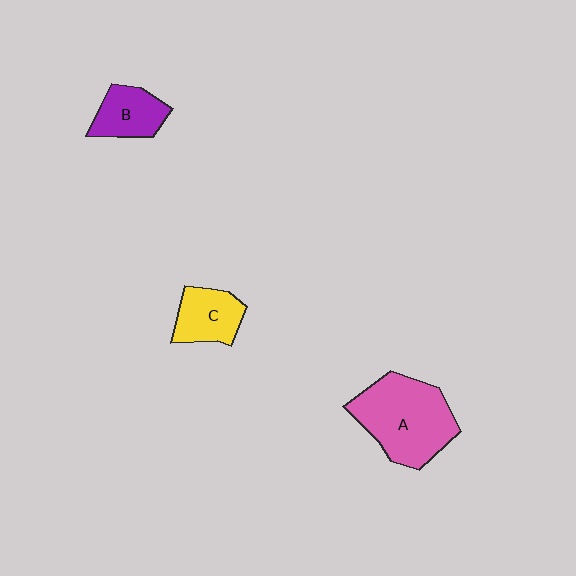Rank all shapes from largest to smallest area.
From largest to smallest: A (pink), C (yellow), B (purple).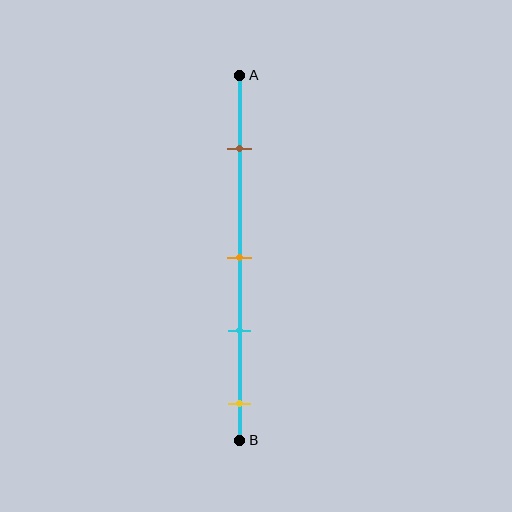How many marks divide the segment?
There are 4 marks dividing the segment.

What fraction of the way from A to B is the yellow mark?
The yellow mark is approximately 90% (0.9) of the way from A to B.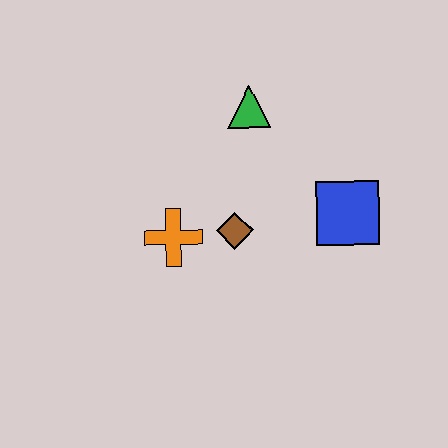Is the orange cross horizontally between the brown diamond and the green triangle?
No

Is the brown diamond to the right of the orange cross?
Yes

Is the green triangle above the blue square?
Yes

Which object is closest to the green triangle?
The brown diamond is closest to the green triangle.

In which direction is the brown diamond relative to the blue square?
The brown diamond is to the left of the blue square.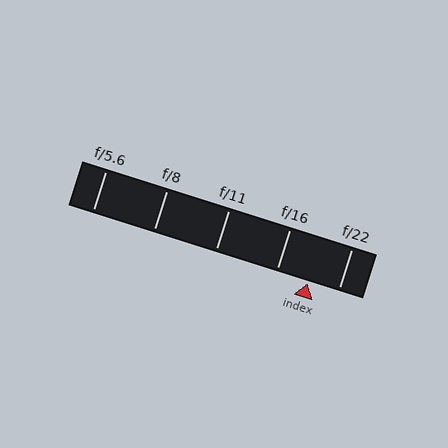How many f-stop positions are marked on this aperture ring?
There are 5 f-stop positions marked.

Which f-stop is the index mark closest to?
The index mark is closest to f/22.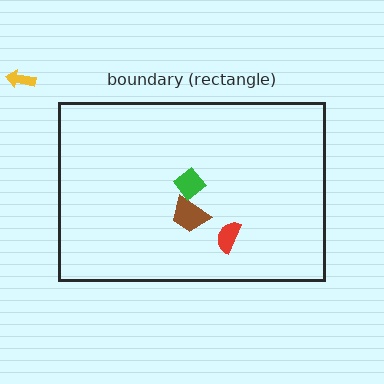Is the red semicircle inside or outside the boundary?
Inside.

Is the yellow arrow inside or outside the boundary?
Outside.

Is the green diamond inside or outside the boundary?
Inside.